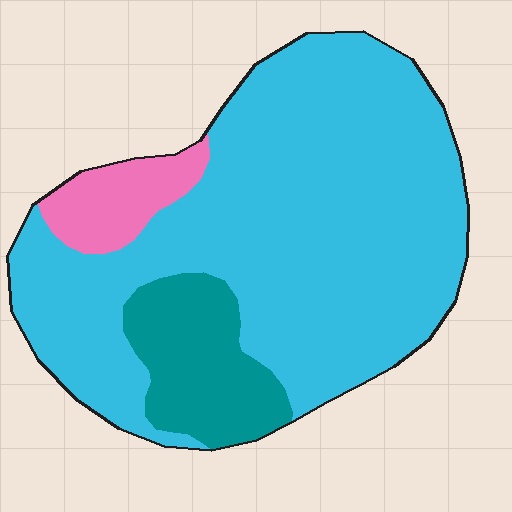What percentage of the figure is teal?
Teal covers 15% of the figure.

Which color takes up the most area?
Cyan, at roughly 75%.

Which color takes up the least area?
Pink, at roughly 10%.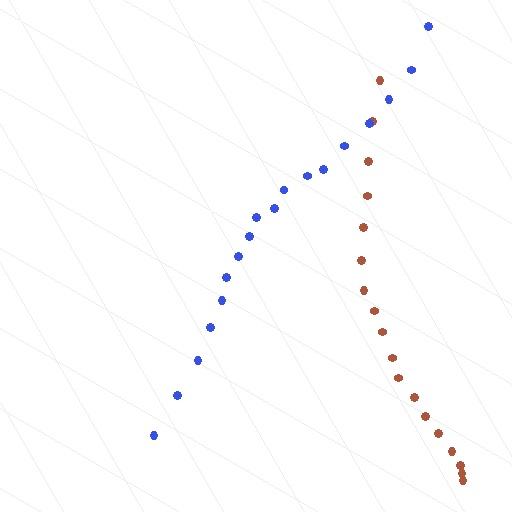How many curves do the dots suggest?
There are 2 distinct paths.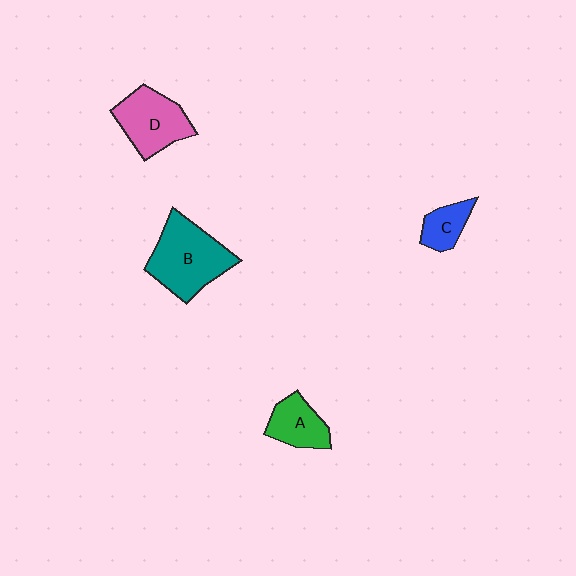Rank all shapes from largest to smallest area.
From largest to smallest: B (teal), D (pink), A (green), C (blue).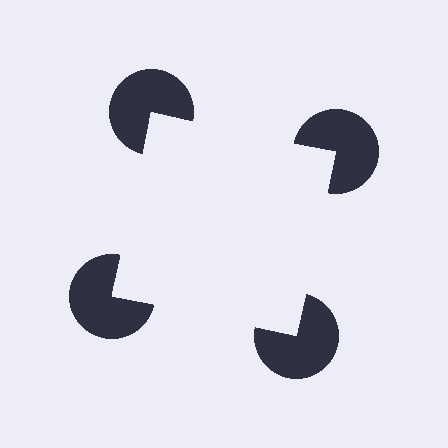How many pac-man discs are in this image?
There are 4 — one at each vertex of the illusory square.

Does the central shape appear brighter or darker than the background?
It typically appears slightly brighter than the background, even though no actual brightness change is drawn.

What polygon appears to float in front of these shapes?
An illusory square — its edges are inferred from the aligned wedge cuts in the pac-man discs, not physically drawn.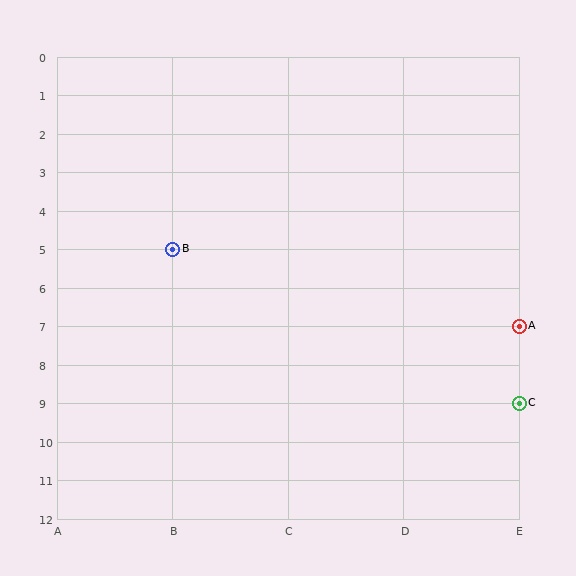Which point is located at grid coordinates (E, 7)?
Point A is at (E, 7).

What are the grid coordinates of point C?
Point C is at grid coordinates (E, 9).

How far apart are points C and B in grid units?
Points C and B are 3 columns and 4 rows apart (about 5.0 grid units diagonally).